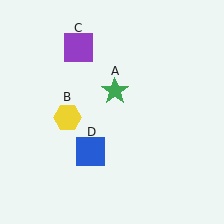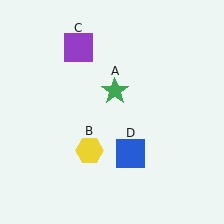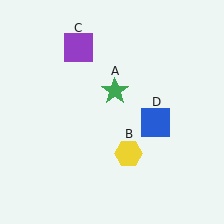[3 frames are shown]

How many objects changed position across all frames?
2 objects changed position: yellow hexagon (object B), blue square (object D).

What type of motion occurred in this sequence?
The yellow hexagon (object B), blue square (object D) rotated counterclockwise around the center of the scene.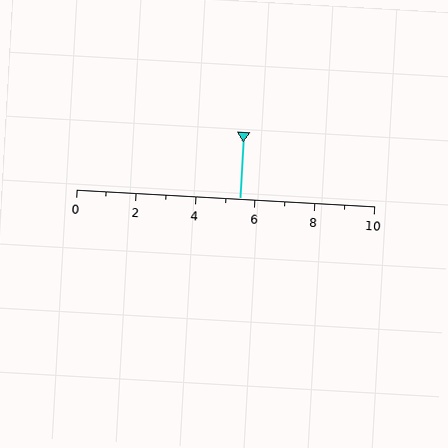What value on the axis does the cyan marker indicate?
The marker indicates approximately 5.5.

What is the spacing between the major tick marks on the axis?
The major ticks are spaced 2 apart.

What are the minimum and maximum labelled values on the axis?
The axis runs from 0 to 10.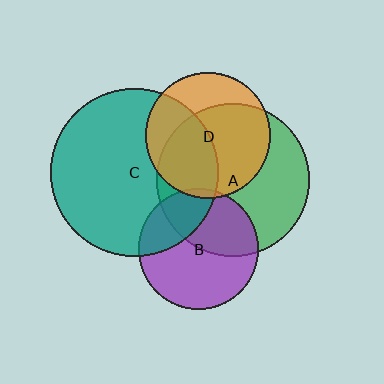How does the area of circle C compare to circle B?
Approximately 1.9 times.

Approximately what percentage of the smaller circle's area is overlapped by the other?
Approximately 5%.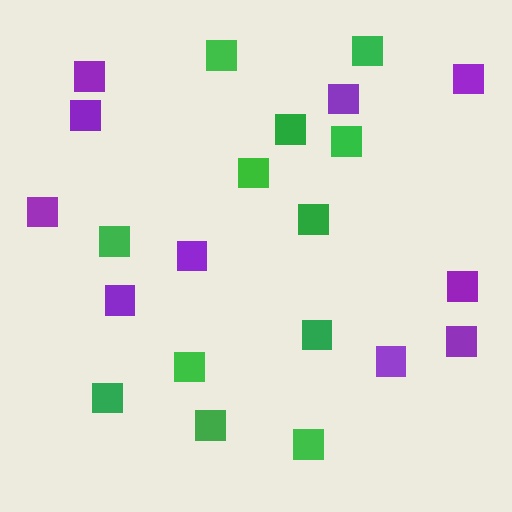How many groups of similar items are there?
There are 2 groups: one group of green squares (12) and one group of purple squares (10).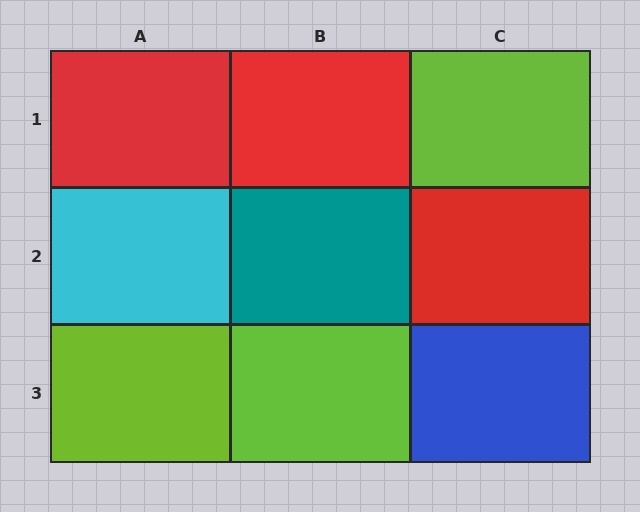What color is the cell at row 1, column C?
Lime.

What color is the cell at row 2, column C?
Red.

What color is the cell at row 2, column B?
Teal.